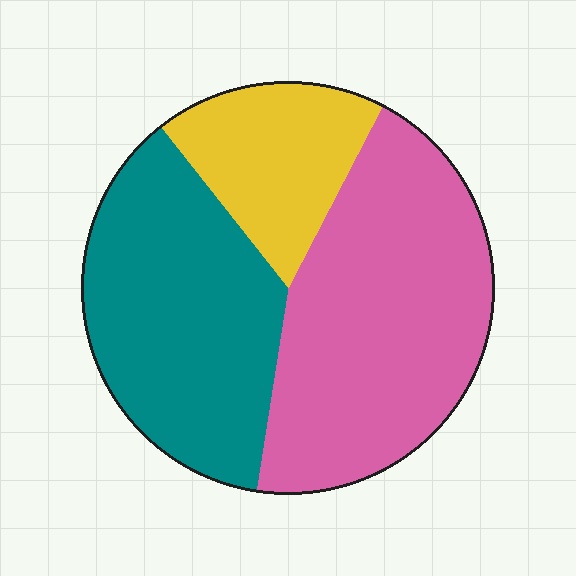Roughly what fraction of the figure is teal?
Teal covers roughly 35% of the figure.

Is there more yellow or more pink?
Pink.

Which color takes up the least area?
Yellow, at roughly 20%.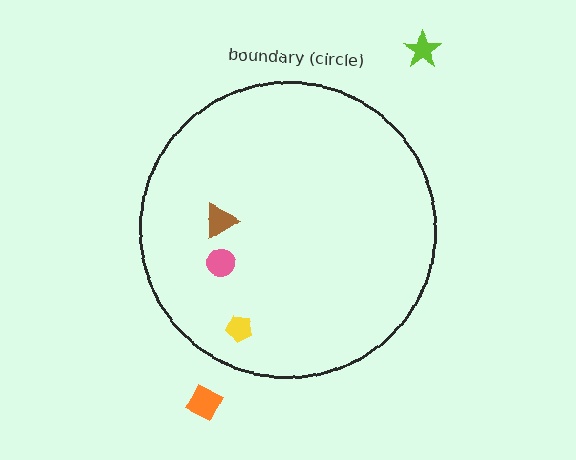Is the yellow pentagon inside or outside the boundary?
Inside.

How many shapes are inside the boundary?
3 inside, 2 outside.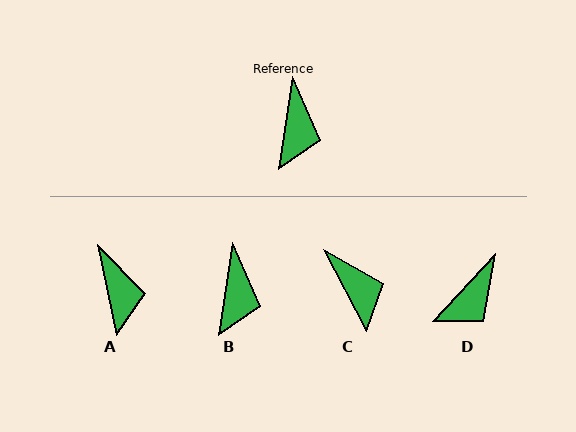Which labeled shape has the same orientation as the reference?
B.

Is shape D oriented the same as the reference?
No, it is off by about 34 degrees.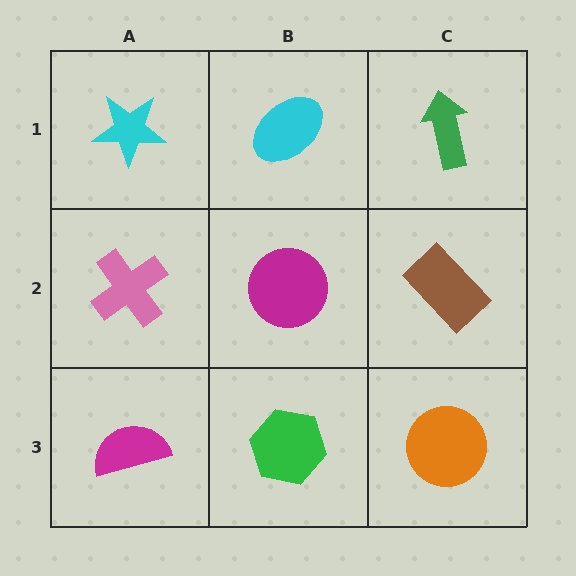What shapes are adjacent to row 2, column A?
A cyan star (row 1, column A), a magenta semicircle (row 3, column A), a magenta circle (row 2, column B).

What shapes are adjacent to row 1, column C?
A brown rectangle (row 2, column C), a cyan ellipse (row 1, column B).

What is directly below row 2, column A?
A magenta semicircle.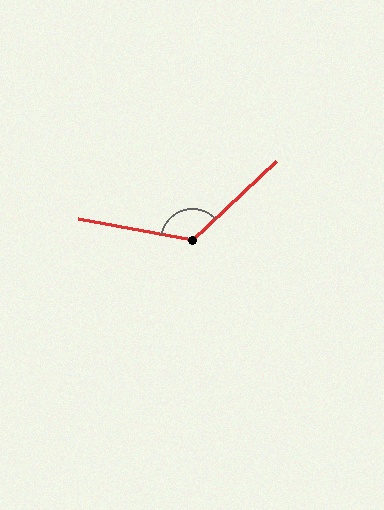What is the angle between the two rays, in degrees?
Approximately 127 degrees.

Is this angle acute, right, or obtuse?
It is obtuse.